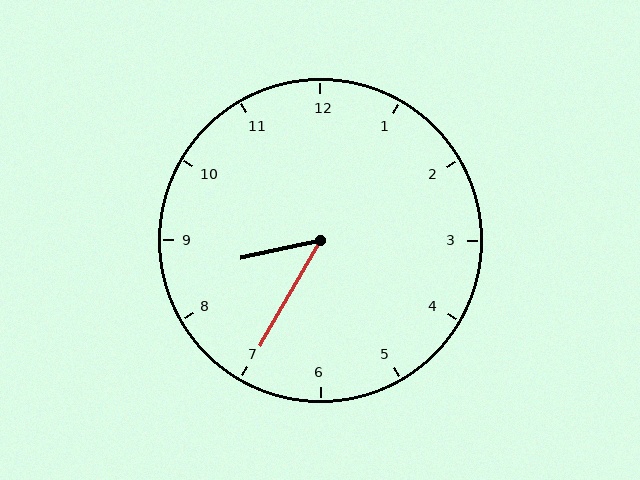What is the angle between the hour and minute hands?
Approximately 48 degrees.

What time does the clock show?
8:35.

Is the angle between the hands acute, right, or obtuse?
It is acute.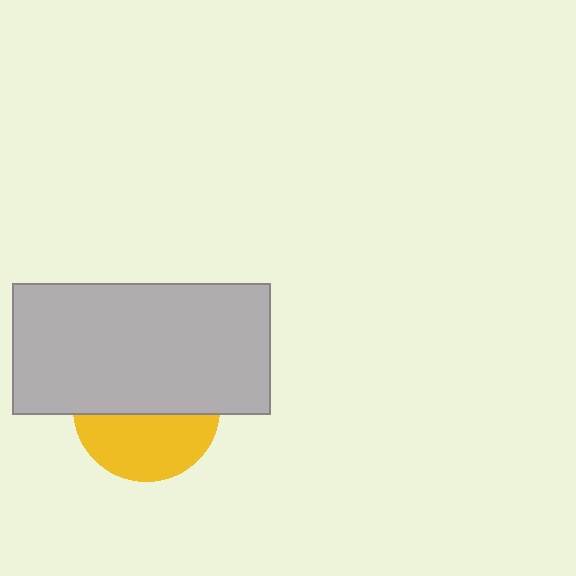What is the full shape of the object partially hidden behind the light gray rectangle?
The partially hidden object is a yellow circle.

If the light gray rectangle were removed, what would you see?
You would see the complete yellow circle.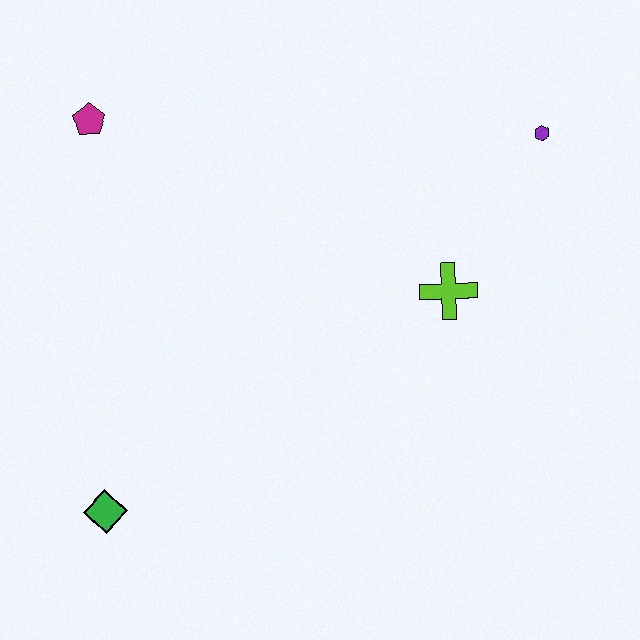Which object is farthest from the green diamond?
The purple hexagon is farthest from the green diamond.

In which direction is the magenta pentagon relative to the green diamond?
The magenta pentagon is above the green diamond.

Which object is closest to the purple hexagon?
The lime cross is closest to the purple hexagon.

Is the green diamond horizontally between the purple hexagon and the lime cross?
No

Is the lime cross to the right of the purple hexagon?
No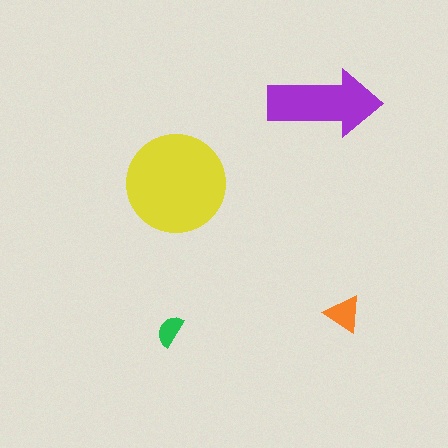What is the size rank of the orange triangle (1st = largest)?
3rd.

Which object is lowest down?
The green semicircle is bottommost.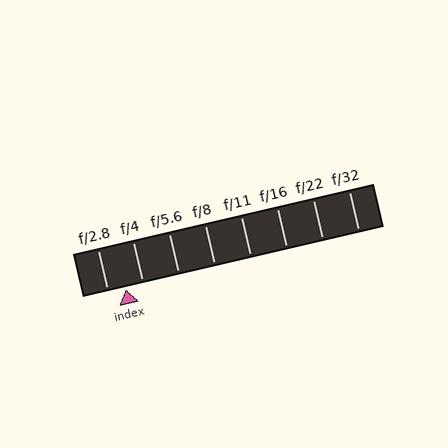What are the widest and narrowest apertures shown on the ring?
The widest aperture shown is f/2.8 and the narrowest is f/32.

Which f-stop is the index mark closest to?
The index mark is closest to f/4.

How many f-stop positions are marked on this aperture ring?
There are 8 f-stop positions marked.